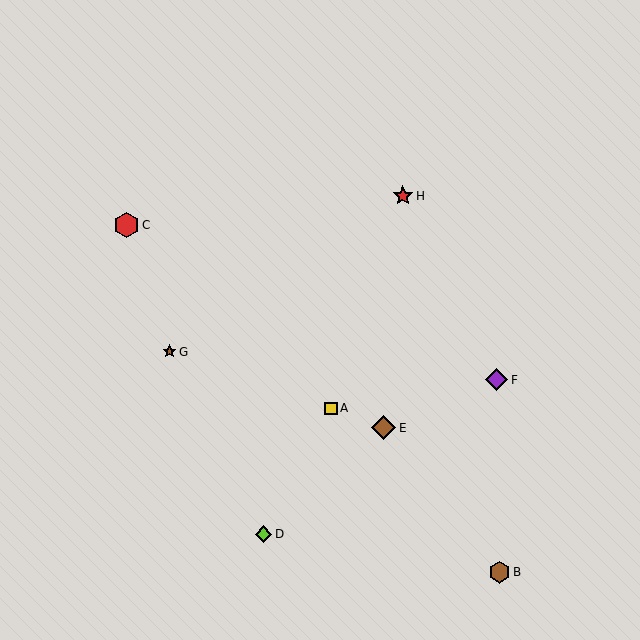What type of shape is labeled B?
Shape B is a brown hexagon.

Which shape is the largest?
The red hexagon (labeled C) is the largest.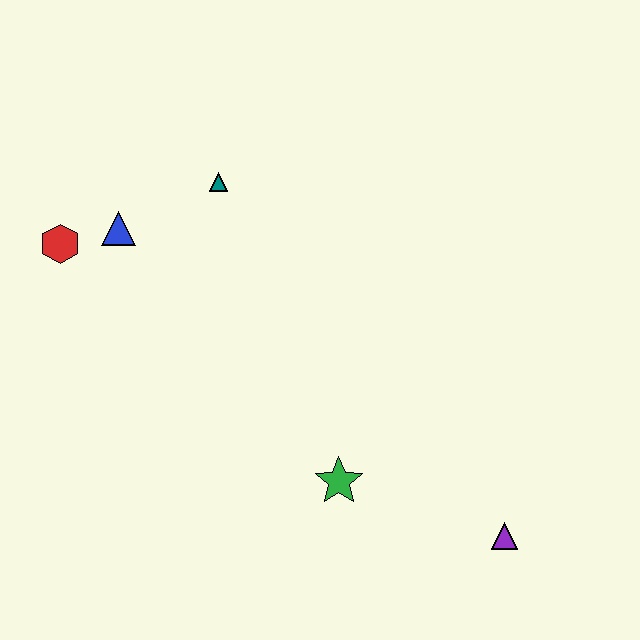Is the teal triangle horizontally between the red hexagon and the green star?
Yes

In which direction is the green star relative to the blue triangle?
The green star is below the blue triangle.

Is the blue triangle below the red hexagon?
No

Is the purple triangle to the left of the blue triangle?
No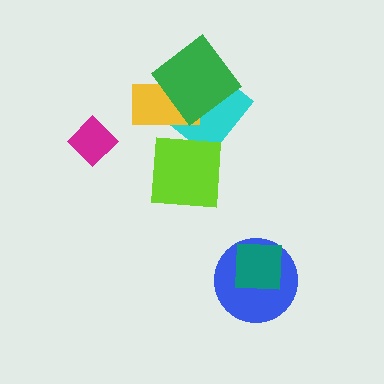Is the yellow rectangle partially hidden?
Yes, it is partially covered by another shape.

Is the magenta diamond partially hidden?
No, no other shape covers it.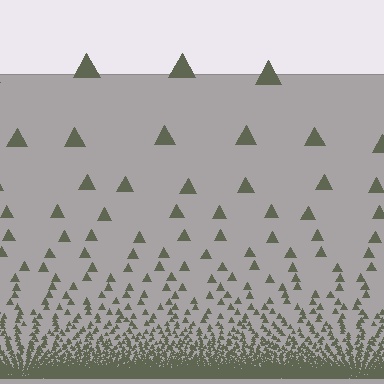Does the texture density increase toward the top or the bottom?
Density increases toward the bottom.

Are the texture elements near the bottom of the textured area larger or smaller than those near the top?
Smaller. The gradient is inverted — elements near the bottom are smaller and denser.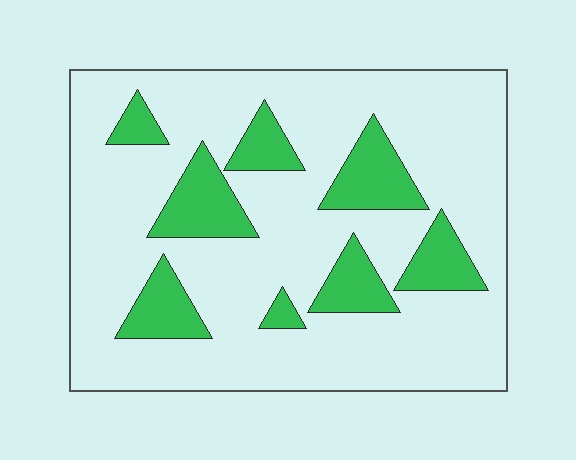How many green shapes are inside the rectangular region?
8.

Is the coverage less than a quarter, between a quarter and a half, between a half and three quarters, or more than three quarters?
Less than a quarter.